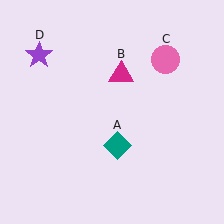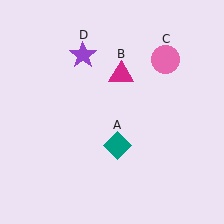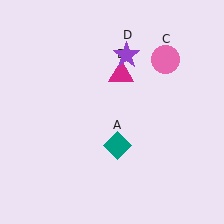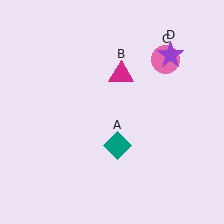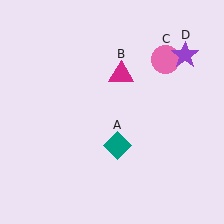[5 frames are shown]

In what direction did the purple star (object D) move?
The purple star (object D) moved right.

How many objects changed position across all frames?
1 object changed position: purple star (object D).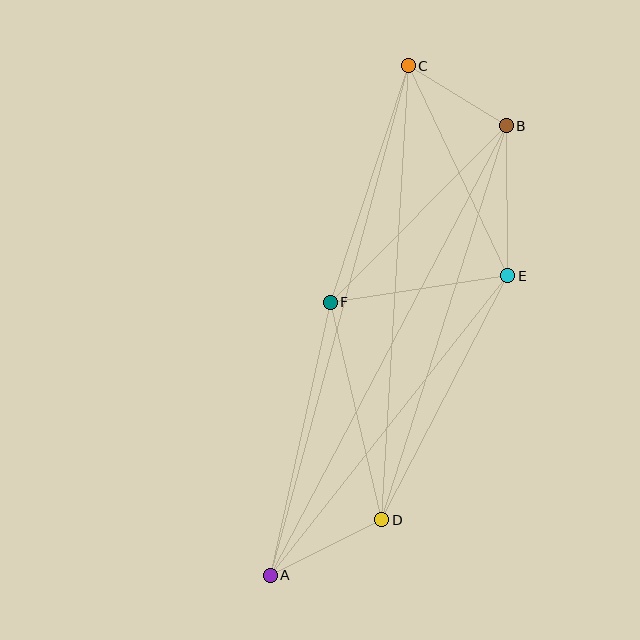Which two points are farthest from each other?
Points A and C are farthest from each other.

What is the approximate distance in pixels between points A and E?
The distance between A and E is approximately 382 pixels.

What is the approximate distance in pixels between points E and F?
The distance between E and F is approximately 180 pixels.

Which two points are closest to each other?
Points B and C are closest to each other.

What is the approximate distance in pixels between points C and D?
The distance between C and D is approximately 455 pixels.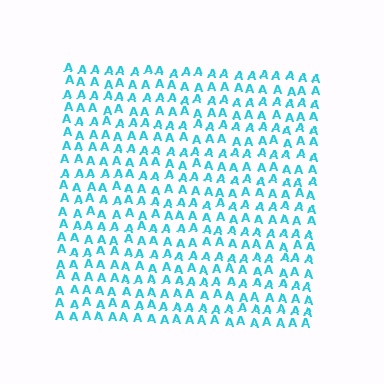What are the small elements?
The small elements are letter A's.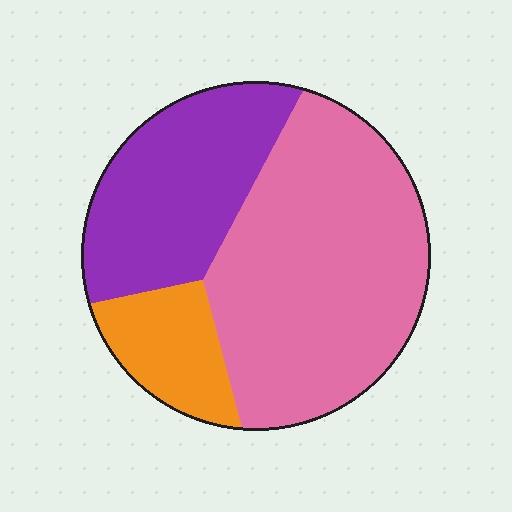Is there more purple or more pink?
Pink.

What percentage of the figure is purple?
Purple covers around 30% of the figure.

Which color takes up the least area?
Orange, at roughly 15%.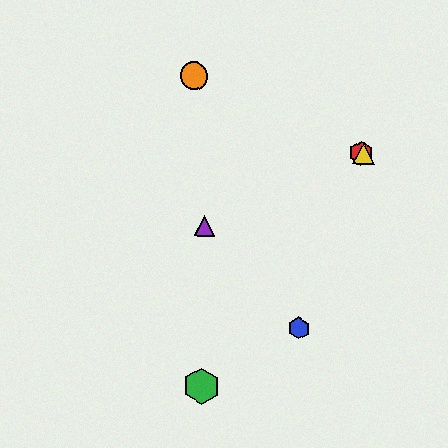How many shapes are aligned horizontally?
2 shapes (the red hexagon, the yellow triangle) are aligned horizontally.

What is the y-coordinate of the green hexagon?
The green hexagon is at y≈386.